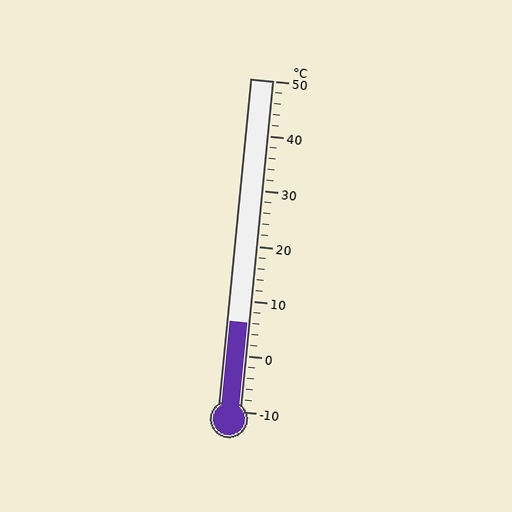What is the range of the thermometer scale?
The thermometer scale ranges from -10°C to 50°C.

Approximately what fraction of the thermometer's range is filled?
The thermometer is filled to approximately 25% of its range.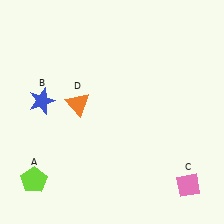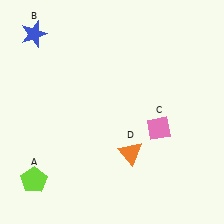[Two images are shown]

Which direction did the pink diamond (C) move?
The pink diamond (C) moved up.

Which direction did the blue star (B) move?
The blue star (B) moved up.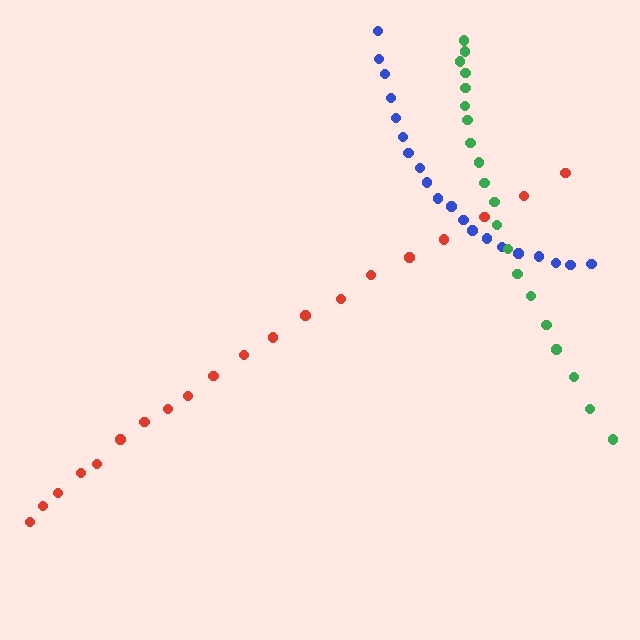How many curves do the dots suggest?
There are 3 distinct paths.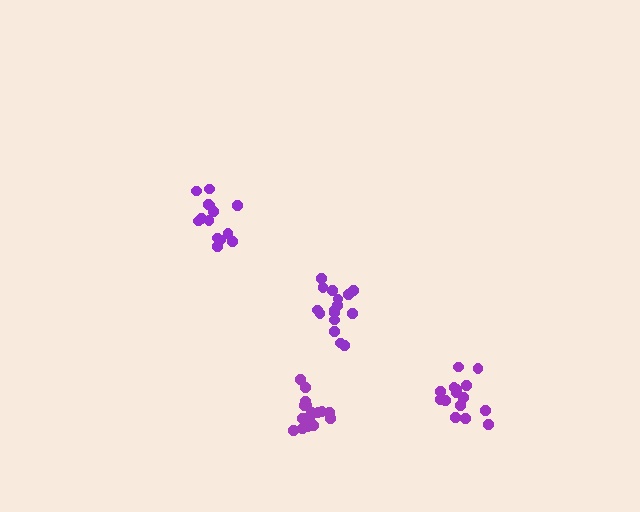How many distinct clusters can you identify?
There are 4 distinct clusters.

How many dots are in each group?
Group 1: 14 dots, Group 2: 19 dots, Group 3: 16 dots, Group 4: 15 dots (64 total).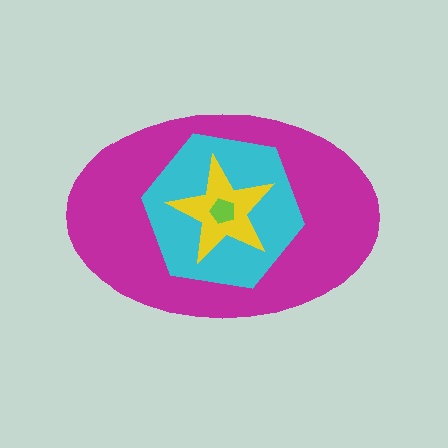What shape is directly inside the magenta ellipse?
The cyan hexagon.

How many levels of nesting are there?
4.